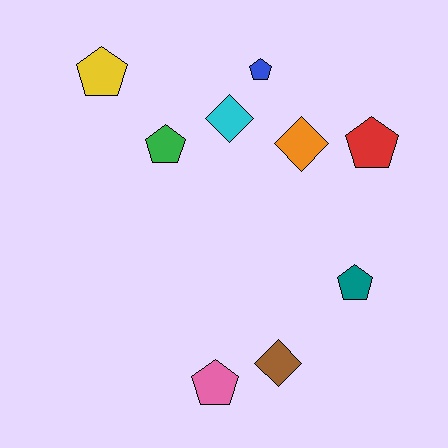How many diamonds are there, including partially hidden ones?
There are 3 diamonds.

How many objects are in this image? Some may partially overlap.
There are 9 objects.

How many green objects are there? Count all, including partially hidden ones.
There is 1 green object.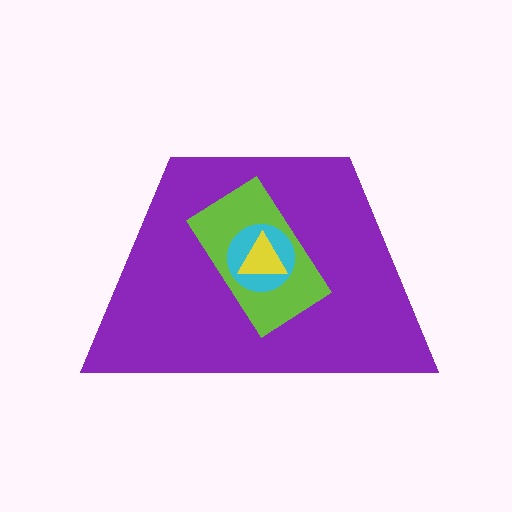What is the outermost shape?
The purple trapezoid.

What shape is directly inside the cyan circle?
The yellow triangle.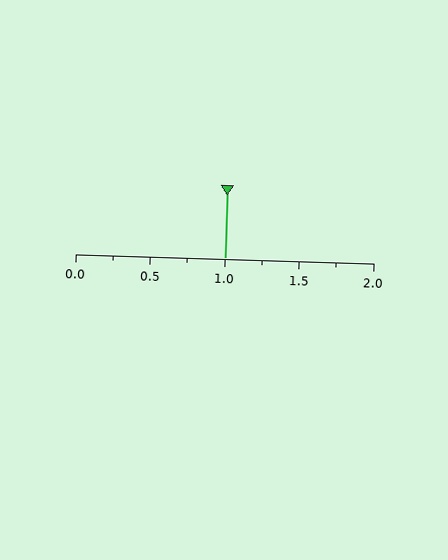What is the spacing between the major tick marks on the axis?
The major ticks are spaced 0.5 apart.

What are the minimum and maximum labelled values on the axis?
The axis runs from 0.0 to 2.0.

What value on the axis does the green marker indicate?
The marker indicates approximately 1.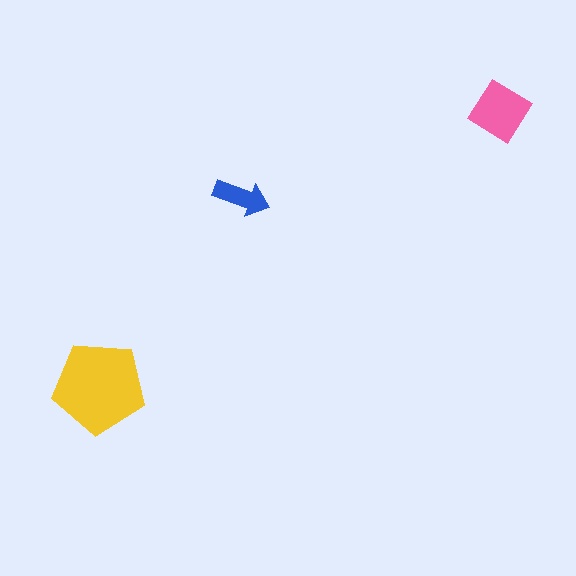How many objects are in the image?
There are 3 objects in the image.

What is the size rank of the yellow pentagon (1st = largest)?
1st.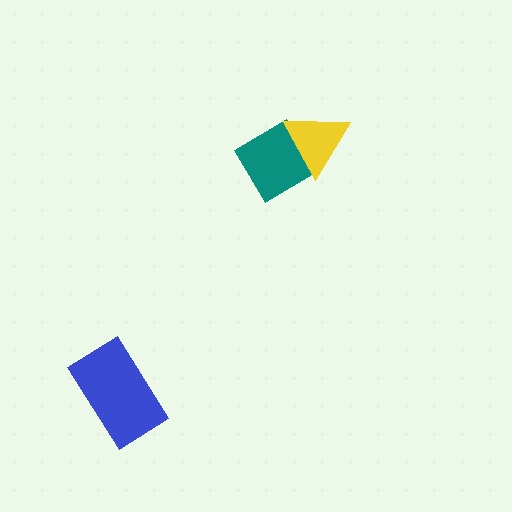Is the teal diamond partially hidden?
Yes, it is partially covered by another shape.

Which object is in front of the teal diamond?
The yellow triangle is in front of the teal diamond.